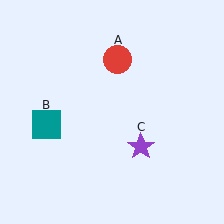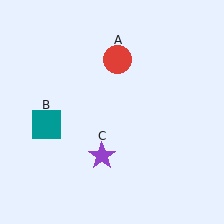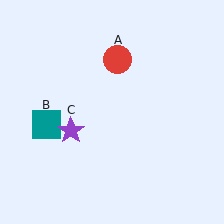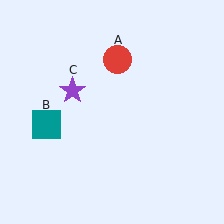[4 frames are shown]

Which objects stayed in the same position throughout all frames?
Red circle (object A) and teal square (object B) remained stationary.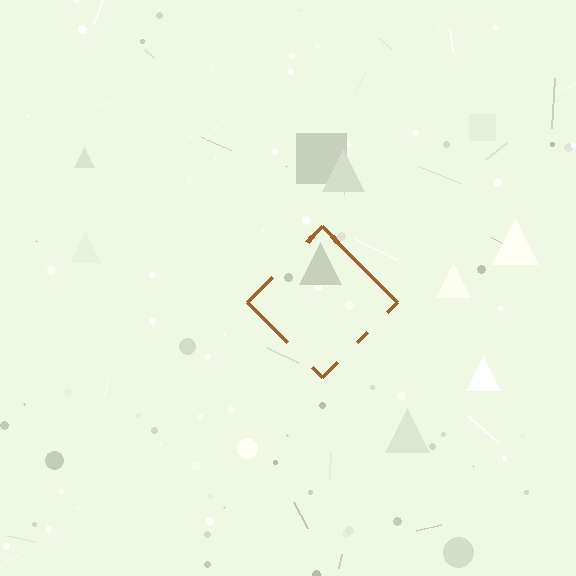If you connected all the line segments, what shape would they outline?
They would outline a diamond.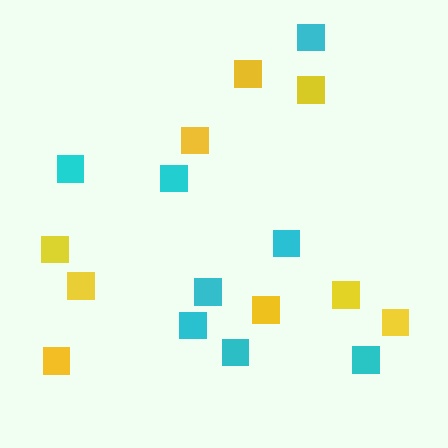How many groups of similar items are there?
There are 2 groups: one group of cyan squares (8) and one group of yellow squares (9).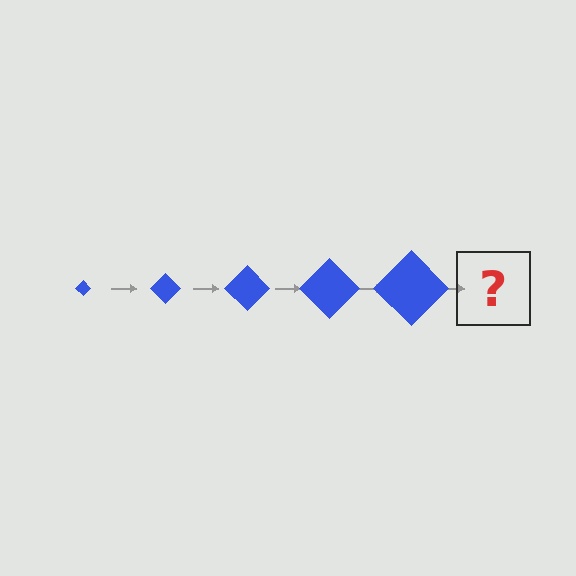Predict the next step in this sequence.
The next step is a blue diamond, larger than the previous one.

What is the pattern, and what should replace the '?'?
The pattern is that the diamond gets progressively larger each step. The '?' should be a blue diamond, larger than the previous one.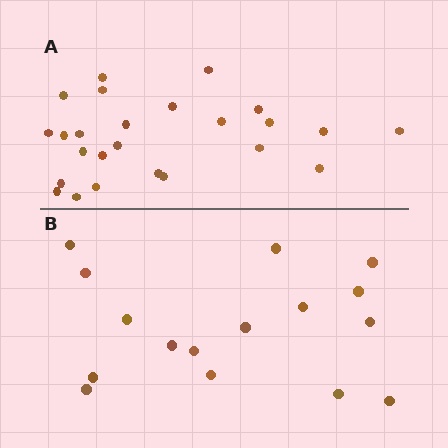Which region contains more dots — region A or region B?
Region A (the top region) has more dots.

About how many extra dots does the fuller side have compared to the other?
Region A has roughly 8 or so more dots than region B.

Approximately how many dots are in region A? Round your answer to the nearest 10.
About 20 dots. (The exact count is 25, which rounds to 20.)